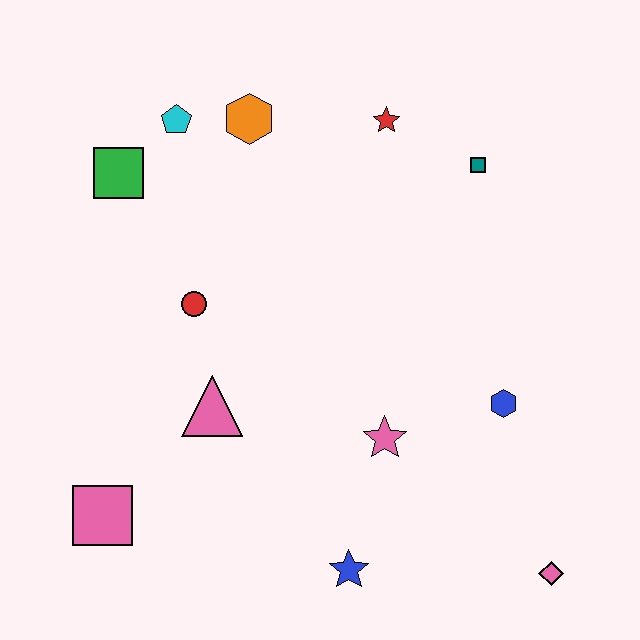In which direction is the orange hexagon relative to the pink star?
The orange hexagon is above the pink star.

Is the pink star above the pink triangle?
No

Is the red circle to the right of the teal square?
No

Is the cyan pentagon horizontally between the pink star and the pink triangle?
No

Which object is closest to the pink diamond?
The blue hexagon is closest to the pink diamond.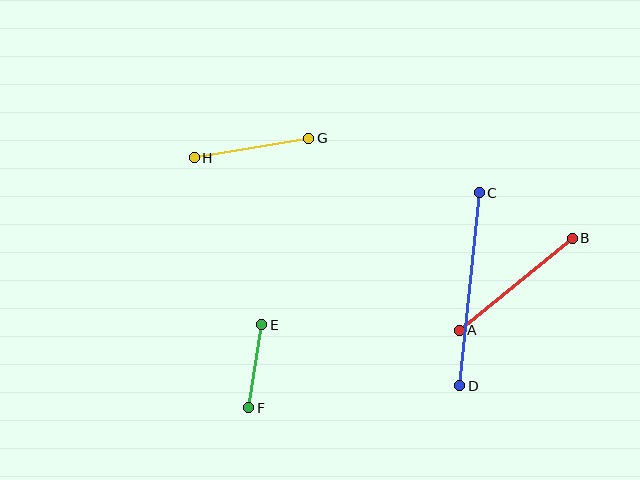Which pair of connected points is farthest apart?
Points C and D are farthest apart.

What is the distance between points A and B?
The distance is approximately 146 pixels.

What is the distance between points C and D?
The distance is approximately 194 pixels.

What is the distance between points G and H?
The distance is approximately 116 pixels.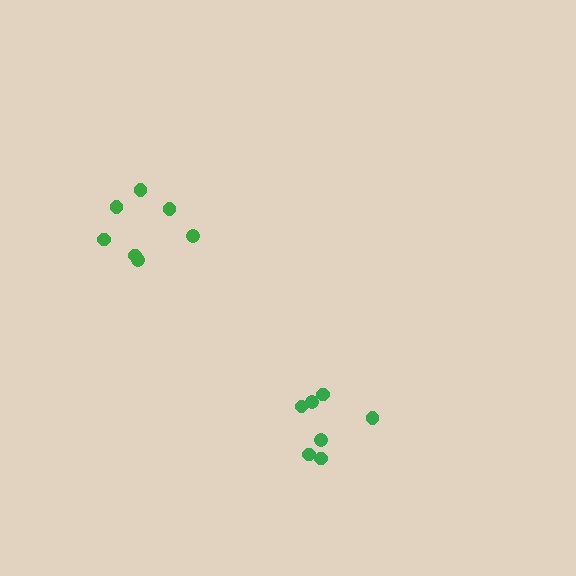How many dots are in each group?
Group 1: 7 dots, Group 2: 7 dots (14 total).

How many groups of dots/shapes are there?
There are 2 groups.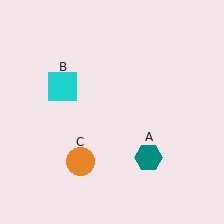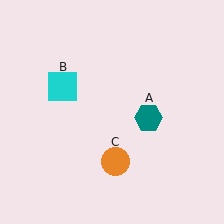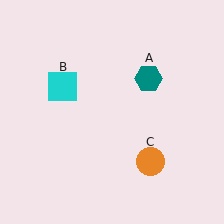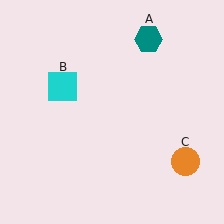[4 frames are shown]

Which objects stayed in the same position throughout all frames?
Cyan square (object B) remained stationary.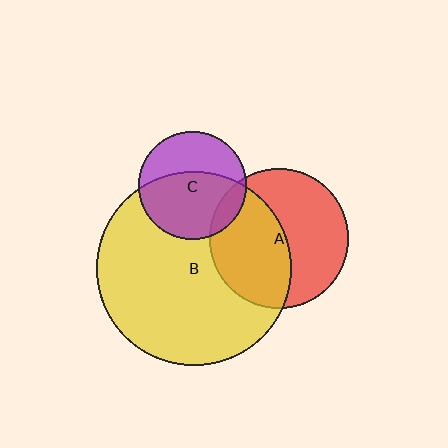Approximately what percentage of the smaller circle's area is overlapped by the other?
Approximately 10%.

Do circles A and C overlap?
Yes.